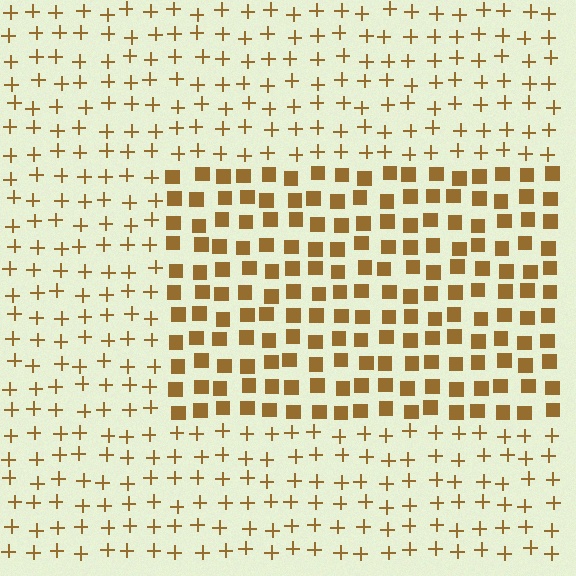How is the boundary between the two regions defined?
The boundary is defined by a change in element shape: squares inside vs. plus signs outside. All elements share the same color and spacing.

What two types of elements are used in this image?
The image uses squares inside the rectangle region and plus signs outside it.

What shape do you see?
I see a rectangle.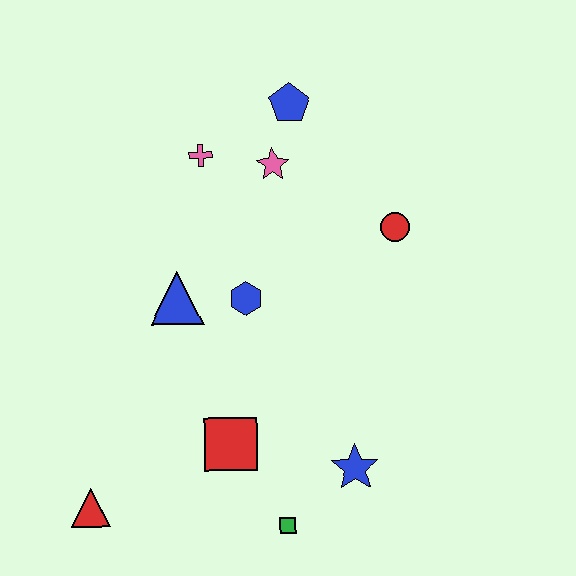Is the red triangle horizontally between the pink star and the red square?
No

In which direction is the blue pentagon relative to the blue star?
The blue pentagon is above the blue star.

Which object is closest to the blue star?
The green square is closest to the blue star.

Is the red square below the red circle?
Yes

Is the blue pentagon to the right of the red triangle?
Yes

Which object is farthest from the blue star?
The blue pentagon is farthest from the blue star.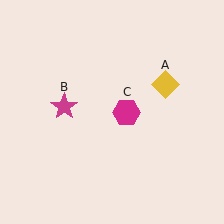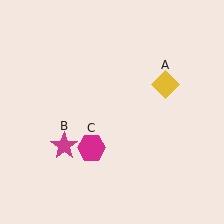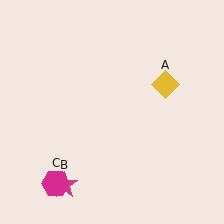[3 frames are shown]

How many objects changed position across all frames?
2 objects changed position: magenta star (object B), magenta hexagon (object C).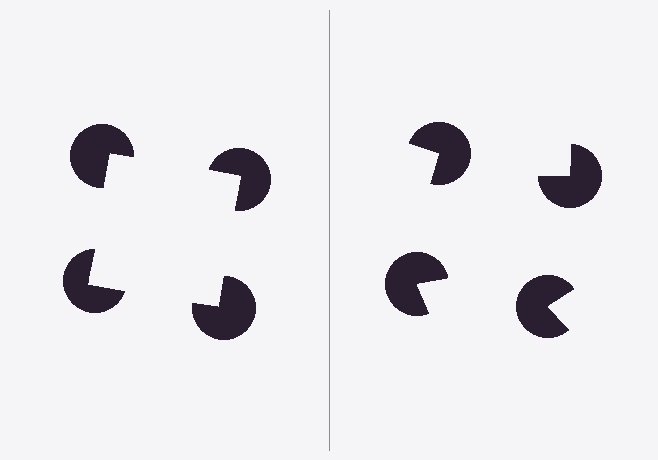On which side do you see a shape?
An illusory square appears on the left side. On the right side the wedge cuts are rotated, so no coherent shape forms.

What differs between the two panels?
The pac-man discs are positioned identically on both sides; only the wedge orientations differ. On the left they align to a square; on the right they are misaligned.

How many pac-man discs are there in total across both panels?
8 — 4 on each side.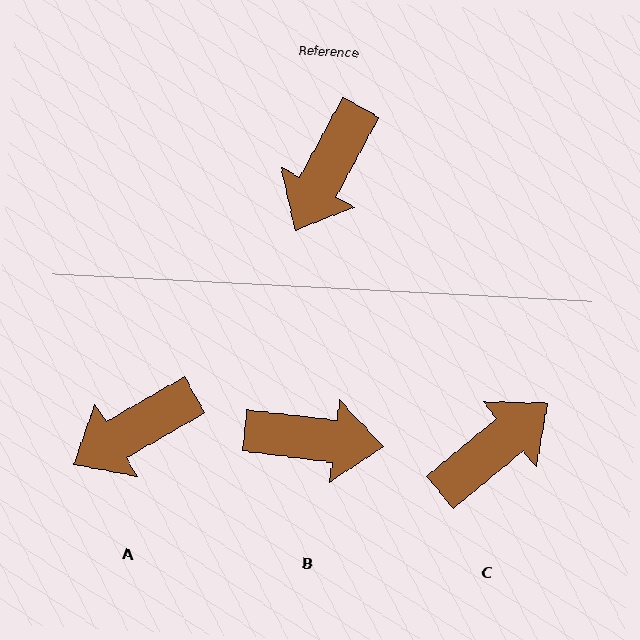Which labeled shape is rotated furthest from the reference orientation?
C, about 158 degrees away.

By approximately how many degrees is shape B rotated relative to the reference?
Approximately 112 degrees counter-clockwise.